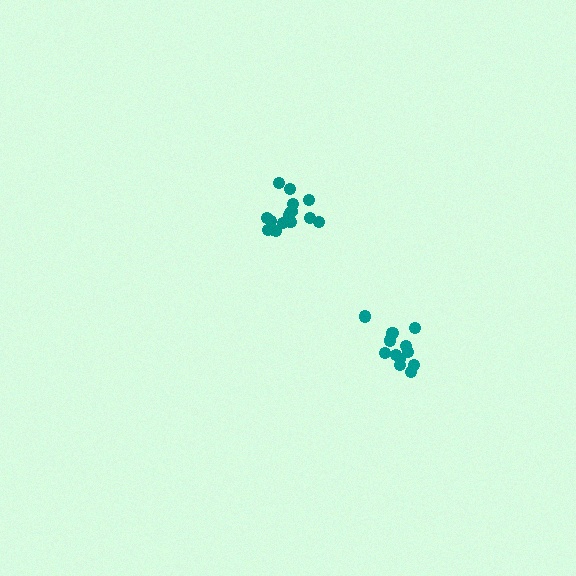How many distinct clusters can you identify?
There are 2 distinct clusters.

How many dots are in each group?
Group 1: 12 dots, Group 2: 15 dots (27 total).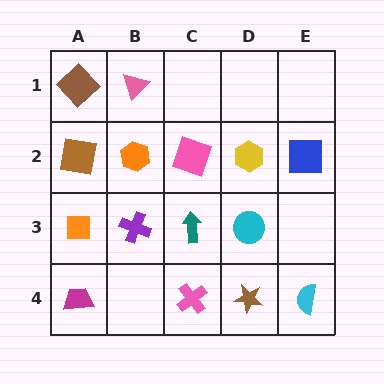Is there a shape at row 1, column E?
No, that cell is empty.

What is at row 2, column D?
A yellow hexagon.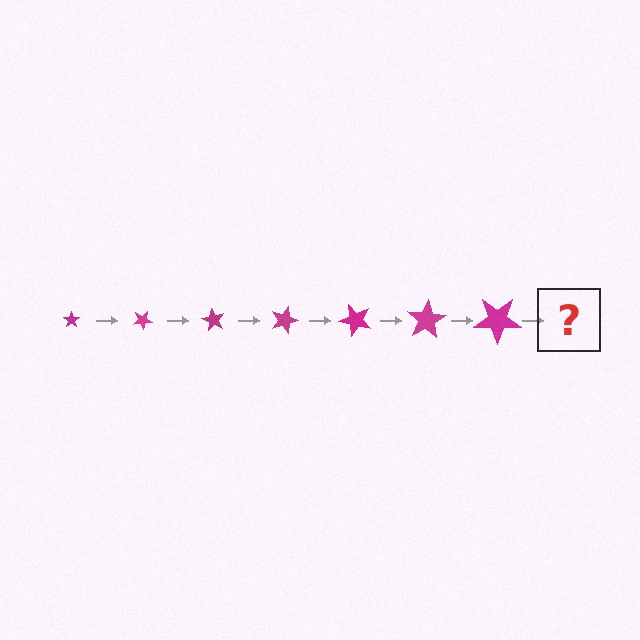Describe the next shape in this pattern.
It should be a star, larger than the previous one and rotated 210 degrees from the start.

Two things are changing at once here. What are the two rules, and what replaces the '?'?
The two rules are that the star grows larger each step and it rotates 30 degrees each step. The '?' should be a star, larger than the previous one and rotated 210 degrees from the start.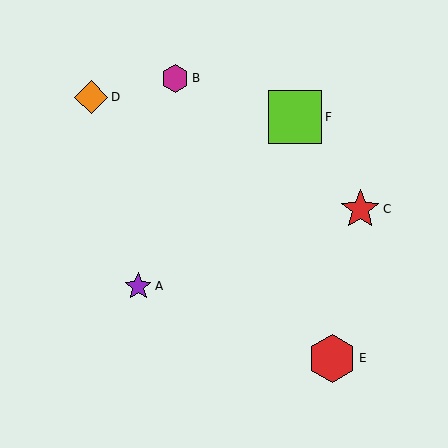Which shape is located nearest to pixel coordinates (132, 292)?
The purple star (labeled A) at (138, 286) is nearest to that location.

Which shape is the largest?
The lime square (labeled F) is the largest.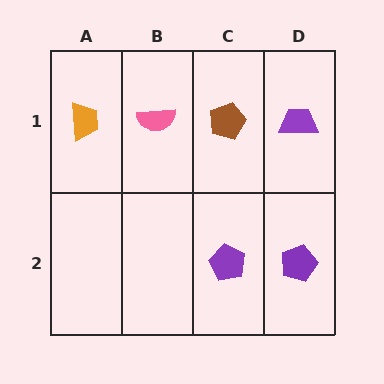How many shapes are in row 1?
4 shapes.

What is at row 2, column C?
A purple pentagon.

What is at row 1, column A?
An orange trapezoid.